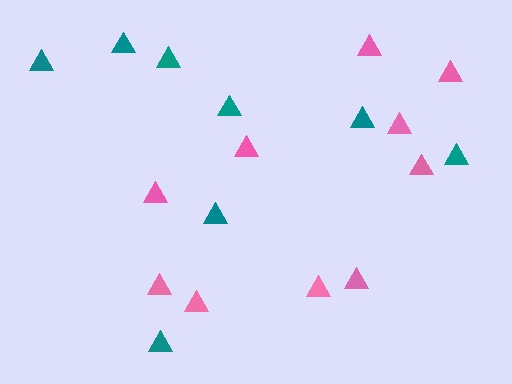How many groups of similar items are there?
There are 2 groups: one group of pink triangles (10) and one group of teal triangles (8).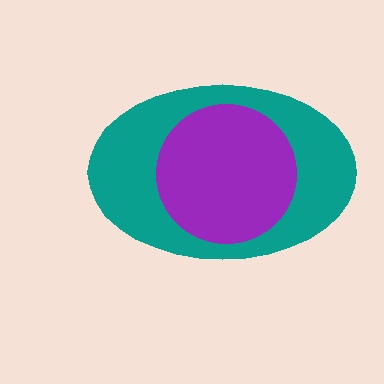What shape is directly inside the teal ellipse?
The purple circle.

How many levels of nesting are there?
2.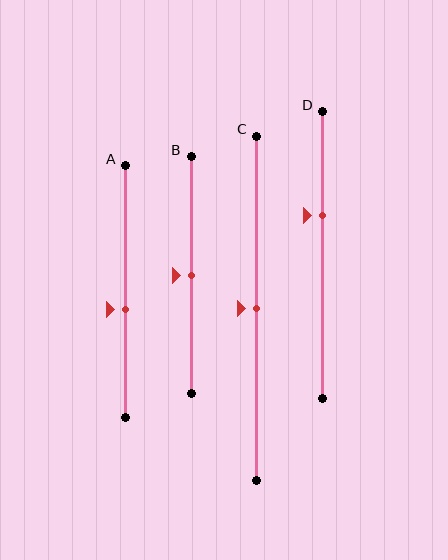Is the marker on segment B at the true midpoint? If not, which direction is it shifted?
Yes, the marker on segment B is at the true midpoint.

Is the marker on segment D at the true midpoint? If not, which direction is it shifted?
No, the marker on segment D is shifted upward by about 14% of the segment length.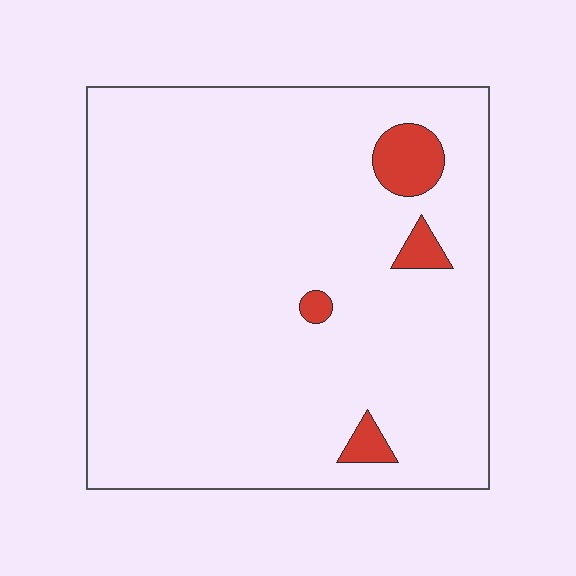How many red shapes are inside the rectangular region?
4.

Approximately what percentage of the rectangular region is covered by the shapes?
Approximately 5%.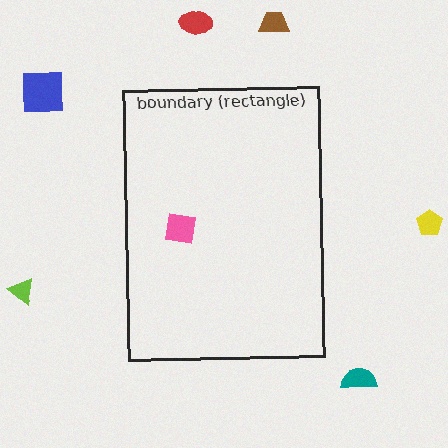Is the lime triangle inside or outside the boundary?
Outside.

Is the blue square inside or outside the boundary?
Outside.